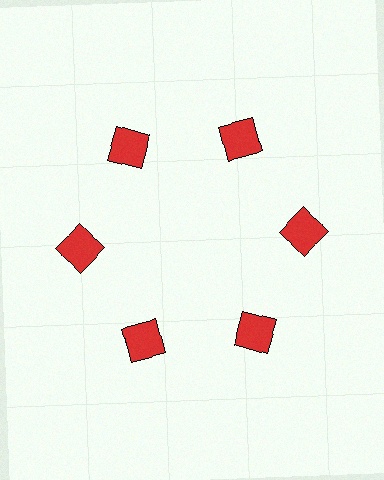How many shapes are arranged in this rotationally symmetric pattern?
There are 6 shapes, arranged in 6 groups of 1.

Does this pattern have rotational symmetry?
Yes, this pattern has 6-fold rotational symmetry. It looks the same after rotating 60 degrees around the center.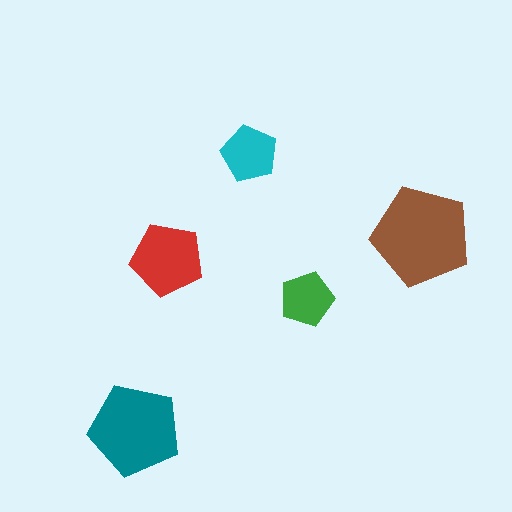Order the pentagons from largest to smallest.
the brown one, the teal one, the red one, the cyan one, the green one.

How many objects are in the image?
There are 5 objects in the image.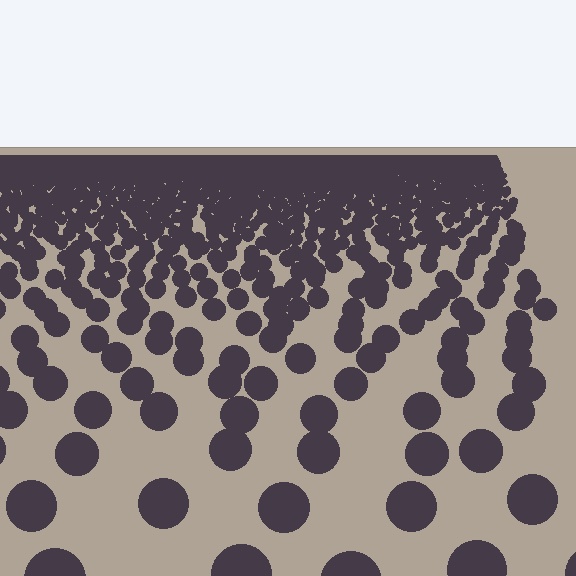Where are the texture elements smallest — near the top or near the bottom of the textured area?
Near the top.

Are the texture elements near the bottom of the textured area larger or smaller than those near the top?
Larger. Near the bottom, elements are closer to the viewer and appear at a bigger on-screen size.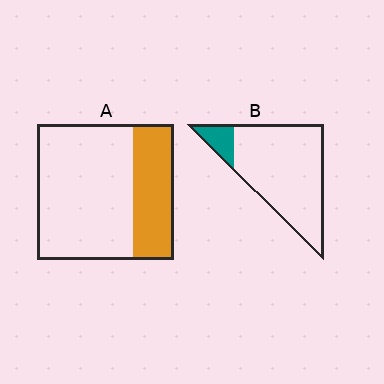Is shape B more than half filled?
No.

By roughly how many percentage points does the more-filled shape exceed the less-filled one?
By roughly 20 percentage points (A over B).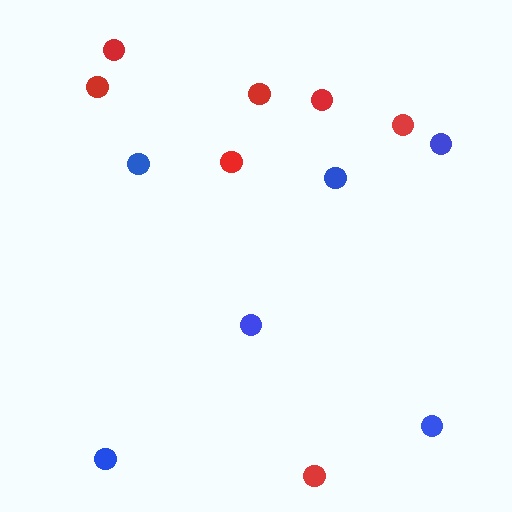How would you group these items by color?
There are 2 groups: one group of blue circles (6) and one group of red circles (7).